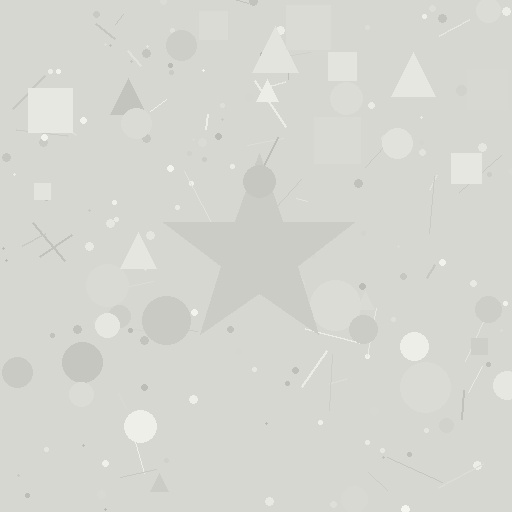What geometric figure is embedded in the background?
A star is embedded in the background.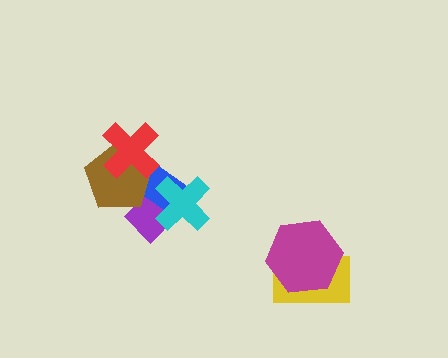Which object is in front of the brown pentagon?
The red cross is in front of the brown pentagon.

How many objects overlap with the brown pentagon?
3 objects overlap with the brown pentagon.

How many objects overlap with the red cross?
2 objects overlap with the red cross.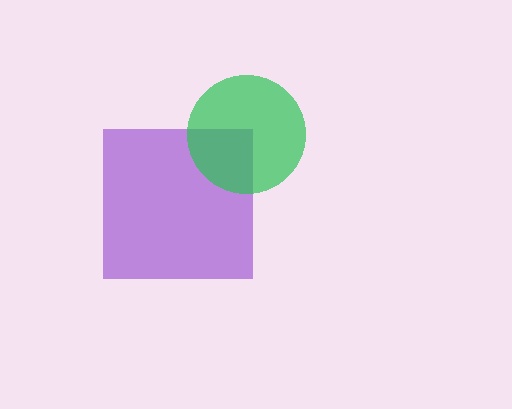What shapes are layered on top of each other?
The layered shapes are: a purple square, a green circle.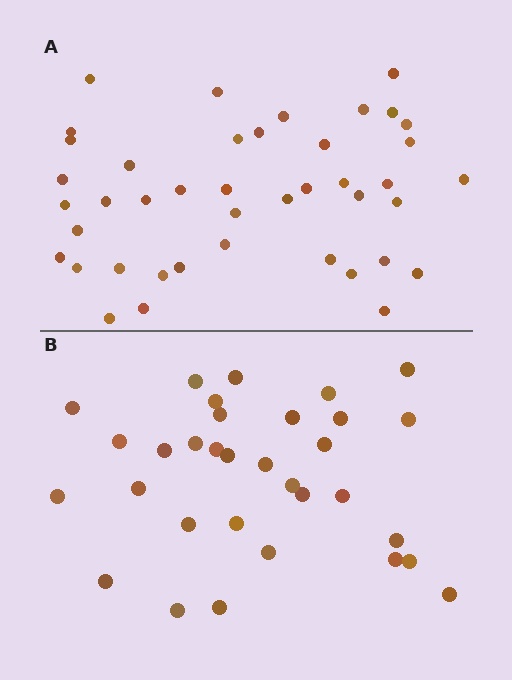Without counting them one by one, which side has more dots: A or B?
Region A (the top region) has more dots.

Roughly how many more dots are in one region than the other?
Region A has roughly 10 or so more dots than region B.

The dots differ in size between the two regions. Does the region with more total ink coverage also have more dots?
No. Region B has more total ink coverage because its dots are larger, but region A actually contains more individual dots. Total area can be misleading — the number of items is what matters here.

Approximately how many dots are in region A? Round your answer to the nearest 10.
About 40 dots. (The exact count is 42, which rounds to 40.)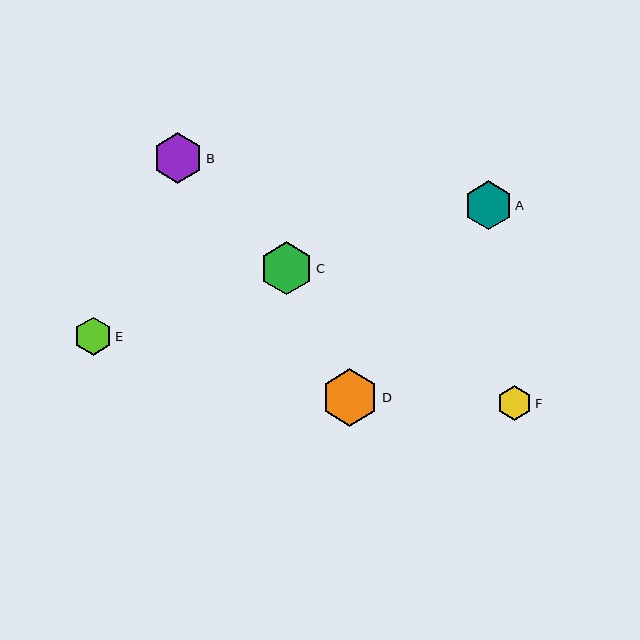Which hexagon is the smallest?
Hexagon F is the smallest with a size of approximately 34 pixels.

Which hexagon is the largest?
Hexagon D is the largest with a size of approximately 58 pixels.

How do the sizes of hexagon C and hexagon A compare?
Hexagon C and hexagon A are approximately the same size.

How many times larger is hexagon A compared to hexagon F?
Hexagon A is approximately 1.4 times the size of hexagon F.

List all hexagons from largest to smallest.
From largest to smallest: D, C, B, A, E, F.